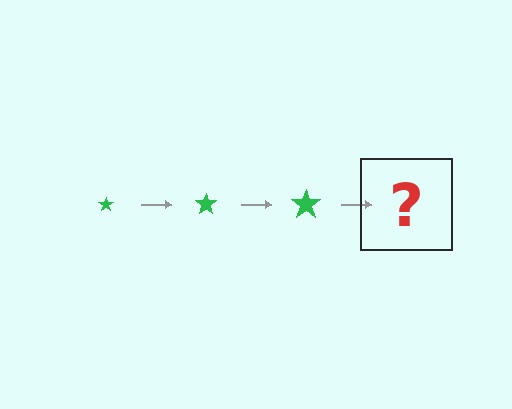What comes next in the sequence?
The next element should be a green star, larger than the previous one.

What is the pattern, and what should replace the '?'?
The pattern is that the star gets progressively larger each step. The '?' should be a green star, larger than the previous one.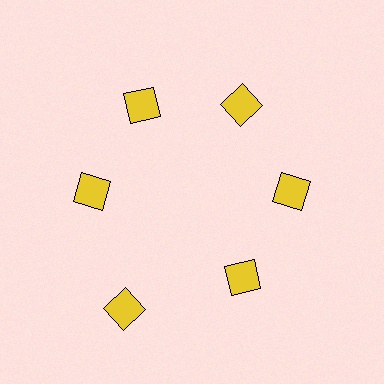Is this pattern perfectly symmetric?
No. The 6 yellow diamonds are arranged in a ring, but one element near the 7 o'clock position is pushed outward from the center, breaking the 6-fold rotational symmetry.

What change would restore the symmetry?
The symmetry would be restored by moving it inward, back onto the ring so that all 6 diamonds sit at equal angles and equal distance from the center.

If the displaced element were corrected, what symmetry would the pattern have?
It would have 6-fold rotational symmetry — the pattern would map onto itself every 60 degrees.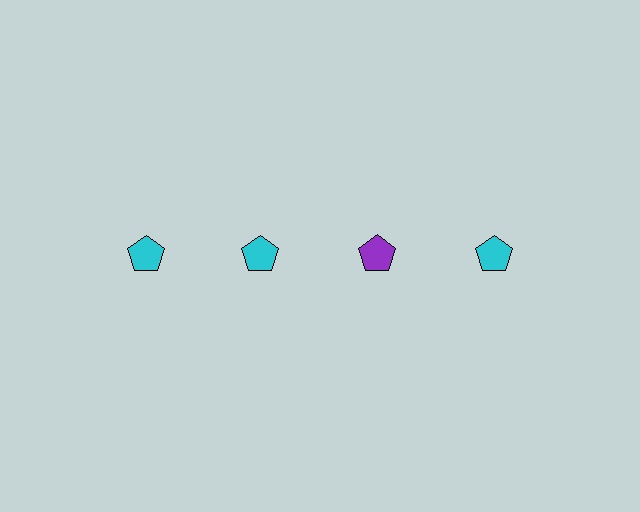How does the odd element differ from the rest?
It has a different color: purple instead of cyan.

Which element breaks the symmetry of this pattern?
The purple pentagon in the top row, center column breaks the symmetry. All other shapes are cyan pentagons.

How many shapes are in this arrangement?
There are 4 shapes arranged in a grid pattern.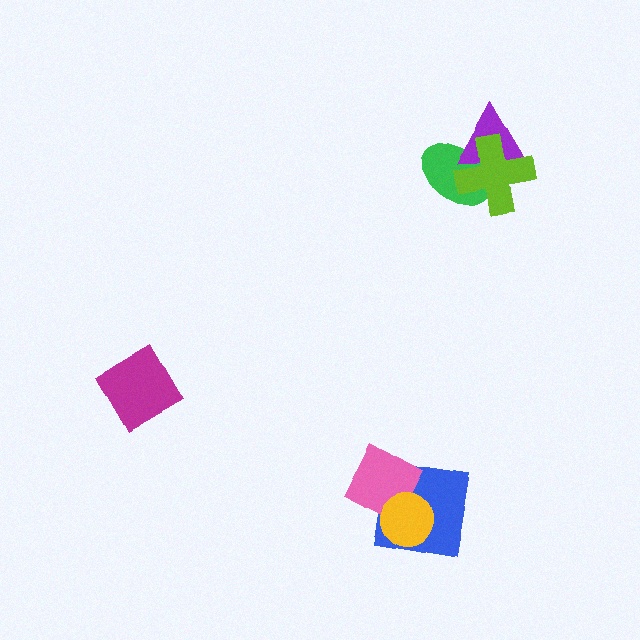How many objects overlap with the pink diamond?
2 objects overlap with the pink diamond.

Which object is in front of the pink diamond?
The yellow circle is in front of the pink diamond.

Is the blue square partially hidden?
Yes, it is partially covered by another shape.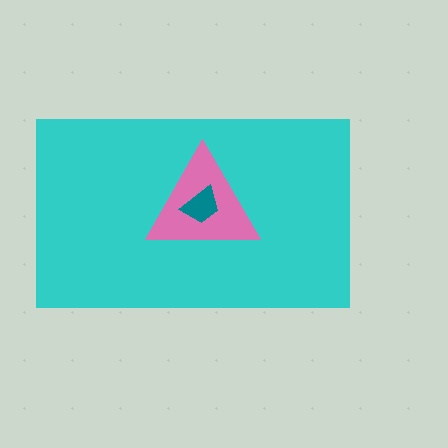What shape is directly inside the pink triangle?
The teal trapezoid.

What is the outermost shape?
The cyan rectangle.